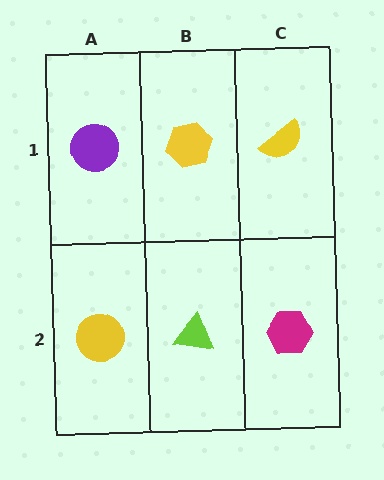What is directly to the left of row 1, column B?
A purple circle.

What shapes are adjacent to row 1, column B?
A lime triangle (row 2, column B), a purple circle (row 1, column A), a yellow semicircle (row 1, column C).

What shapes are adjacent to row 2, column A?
A purple circle (row 1, column A), a lime triangle (row 2, column B).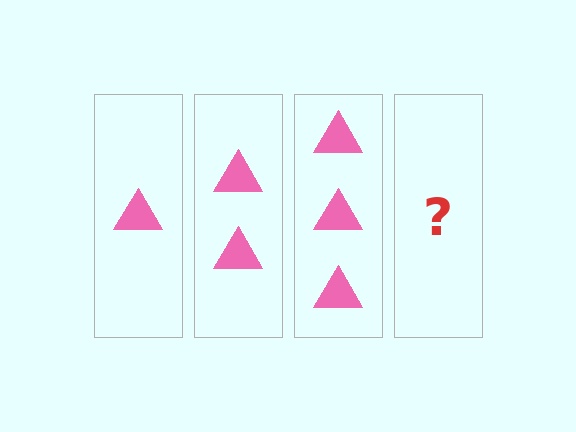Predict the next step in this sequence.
The next step is 4 triangles.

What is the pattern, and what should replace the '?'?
The pattern is that each step adds one more triangle. The '?' should be 4 triangles.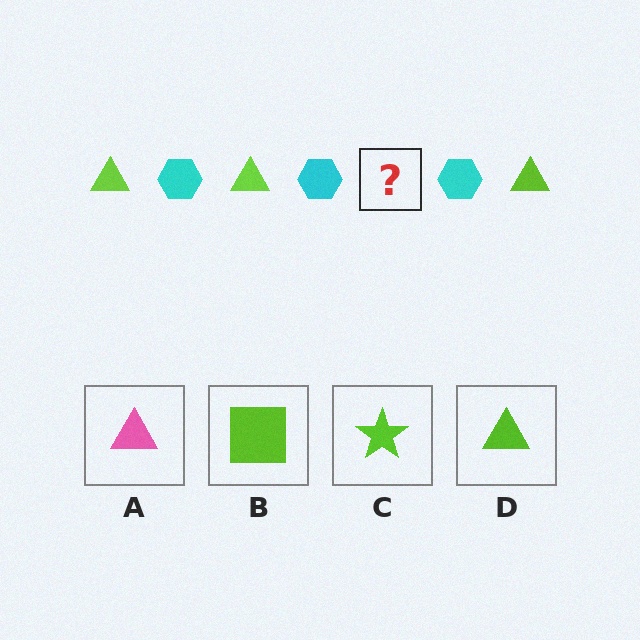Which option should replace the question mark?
Option D.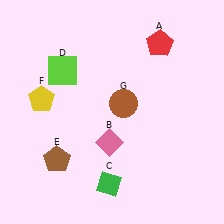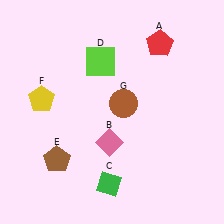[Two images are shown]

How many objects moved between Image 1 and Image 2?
1 object moved between the two images.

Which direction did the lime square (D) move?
The lime square (D) moved right.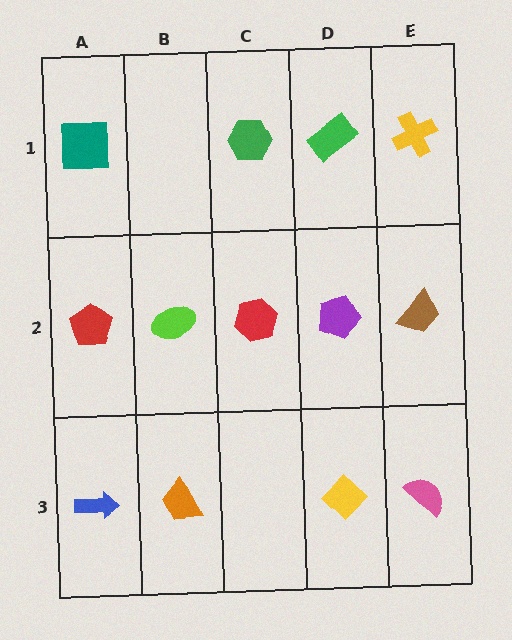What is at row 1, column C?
A green hexagon.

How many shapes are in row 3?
4 shapes.